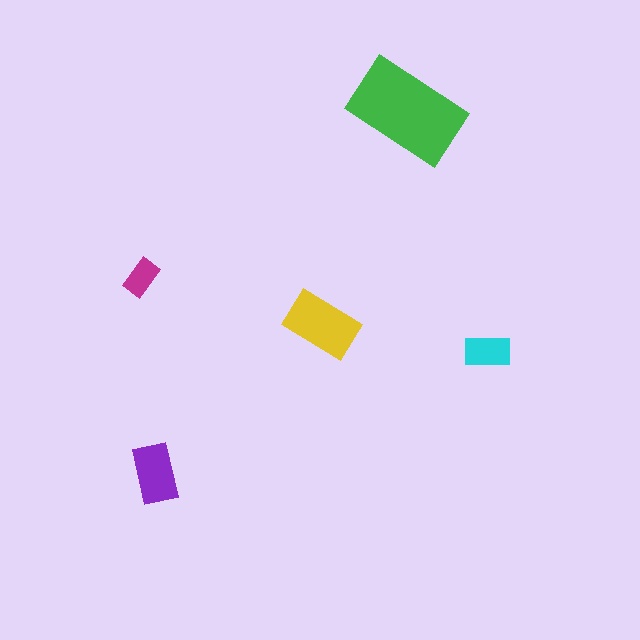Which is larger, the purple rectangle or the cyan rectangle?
The purple one.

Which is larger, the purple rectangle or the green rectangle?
The green one.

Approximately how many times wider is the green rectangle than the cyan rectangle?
About 2.5 times wider.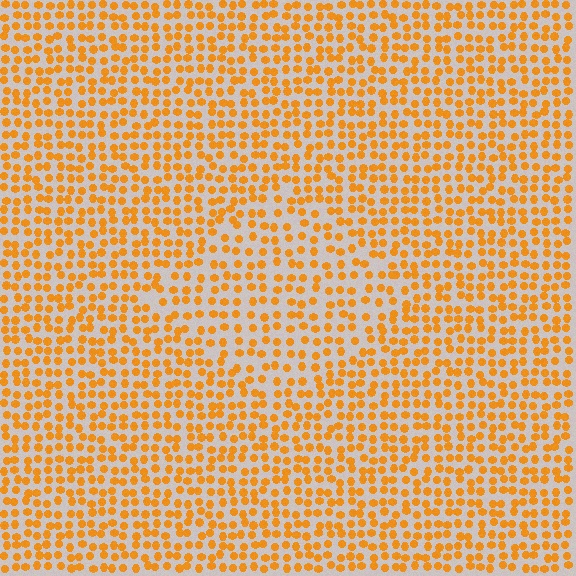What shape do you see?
I see a diamond.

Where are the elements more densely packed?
The elements are more densely packed outside the diamond boundary.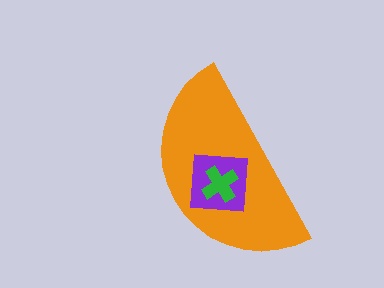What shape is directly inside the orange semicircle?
The purple square.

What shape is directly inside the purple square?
The green cross.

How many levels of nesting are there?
3.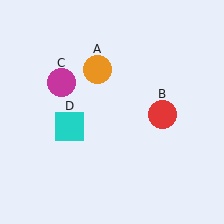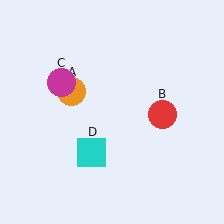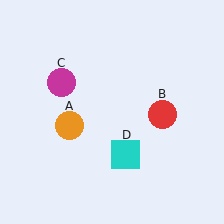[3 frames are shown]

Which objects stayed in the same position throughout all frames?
Red circle (object B) and magenta circle (object C) remained stationary.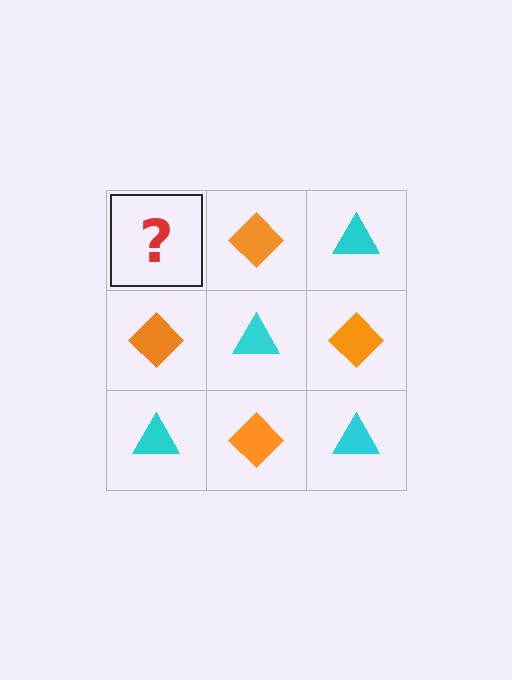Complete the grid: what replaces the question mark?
The question mark should be replaced with a cyan triangle.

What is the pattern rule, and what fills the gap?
The rule is that it alternates cyan triangle and orange diamond in a checkerboard pattern. The gap should be filled with a cyan triangle.